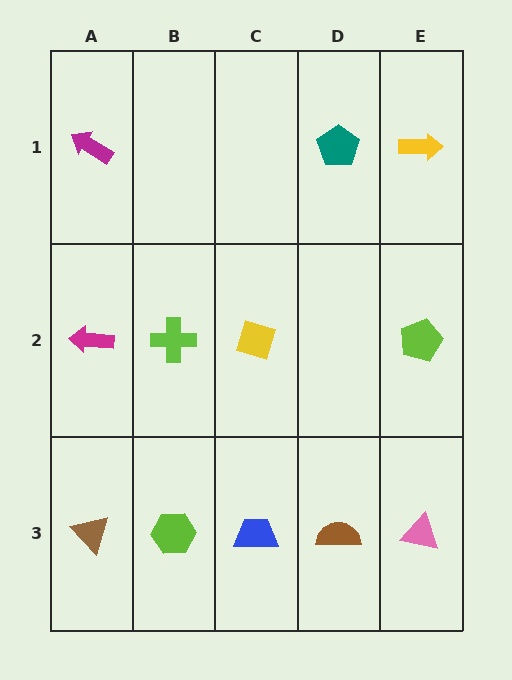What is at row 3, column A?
A brown triangle.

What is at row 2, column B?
A lime cross.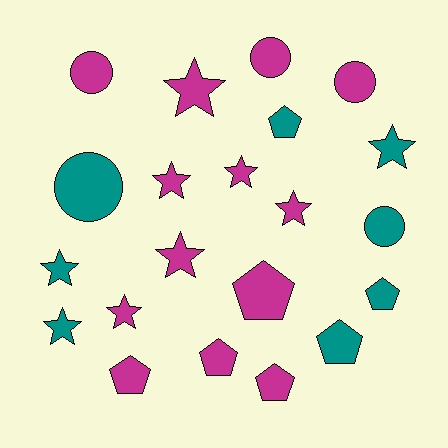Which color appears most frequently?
Magenta, with 13 objects.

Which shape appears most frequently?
Star, with 9 objects.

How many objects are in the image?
There are 21 objects.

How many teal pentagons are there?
There are 3 teal pentagons.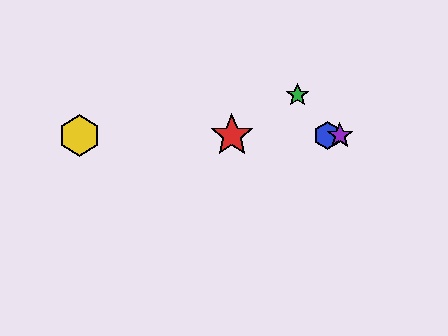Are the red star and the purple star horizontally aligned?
Yes, both are at y≈135.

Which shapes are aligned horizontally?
The red star, the blue hexagon, the yellow hexagon, the purple star are aligned horizontally.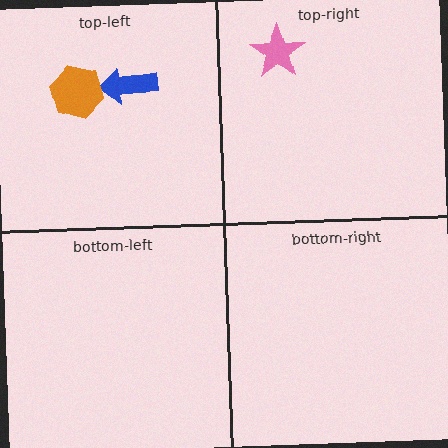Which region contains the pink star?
The top-right region.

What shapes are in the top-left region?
The blue arrow, the orange hexagon.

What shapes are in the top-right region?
The pink star.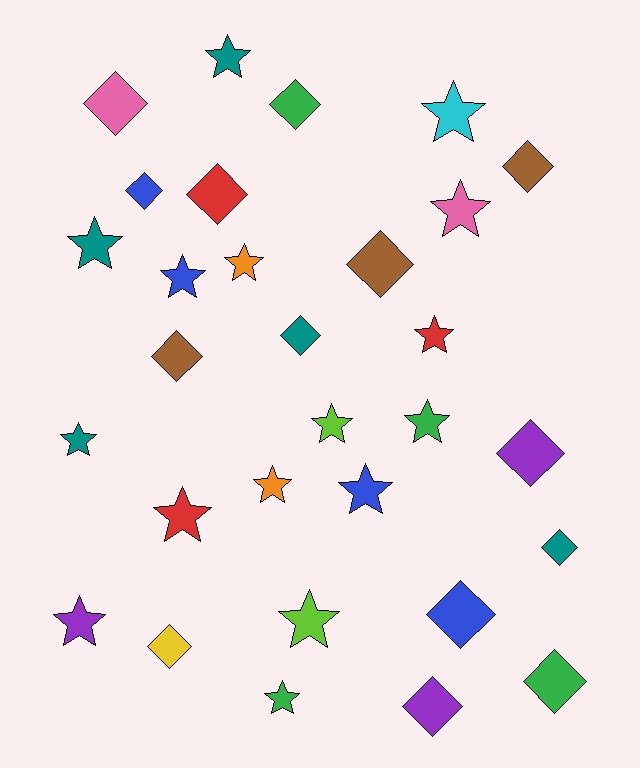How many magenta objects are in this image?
There are no magenta objects.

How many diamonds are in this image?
There are 14 diamonds.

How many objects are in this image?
There are 30 objects.